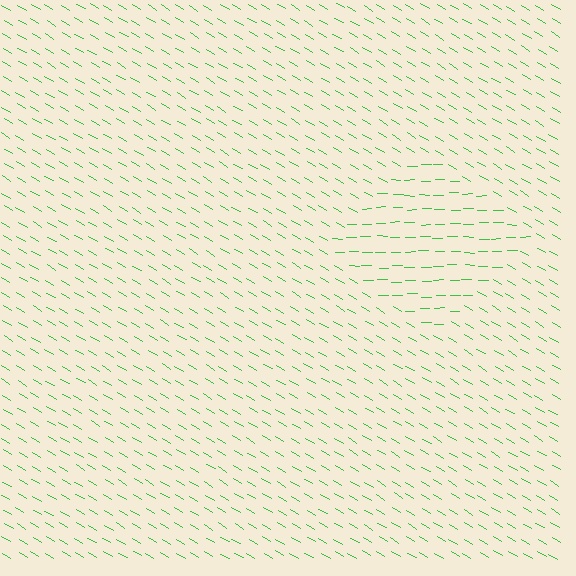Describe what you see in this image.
The image is filled with small green line segments. A diamond region in the image has lines oriented differently from the surrounding lines, creating a visible texture boundary.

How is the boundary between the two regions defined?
The boundary is defined purely by a change in line orientation (approximately 32 degrees difference). All lines are the same color and thickness.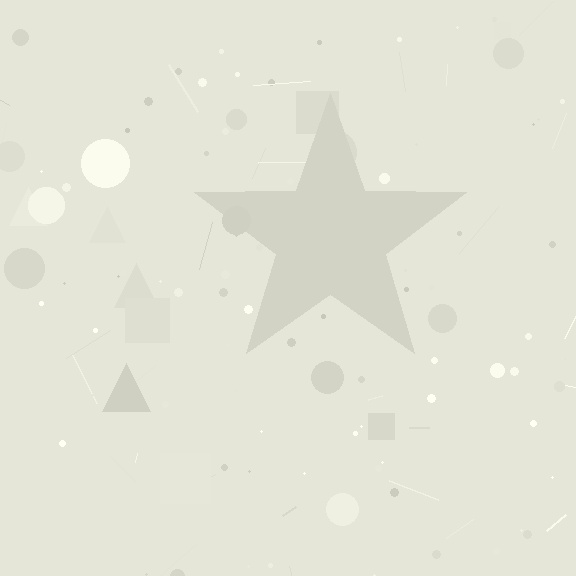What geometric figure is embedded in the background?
A star is embedded in the background.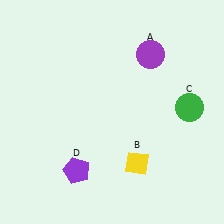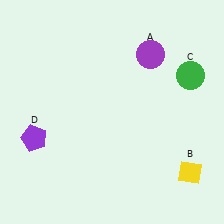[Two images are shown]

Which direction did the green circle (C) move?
The green circle (C) moved up.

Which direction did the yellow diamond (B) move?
The yellow diamond (B) moved right.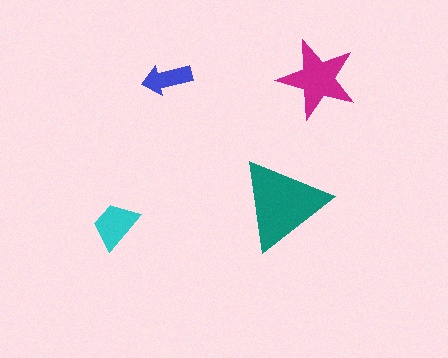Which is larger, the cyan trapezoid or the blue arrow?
The cyan trapezoid.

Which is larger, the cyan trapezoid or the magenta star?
The magenta star.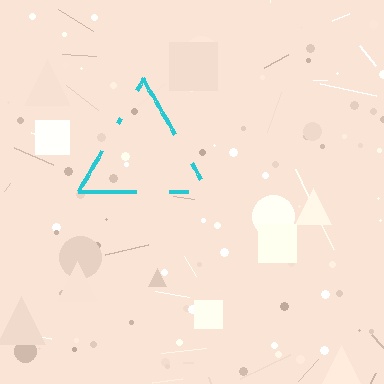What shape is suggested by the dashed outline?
The dashed outline suggests a triangle.